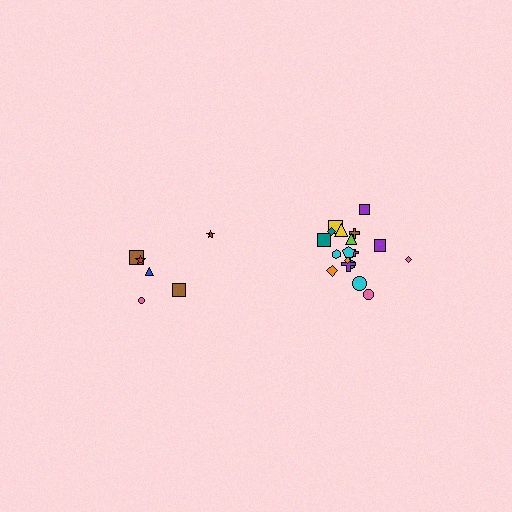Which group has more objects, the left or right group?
The right group.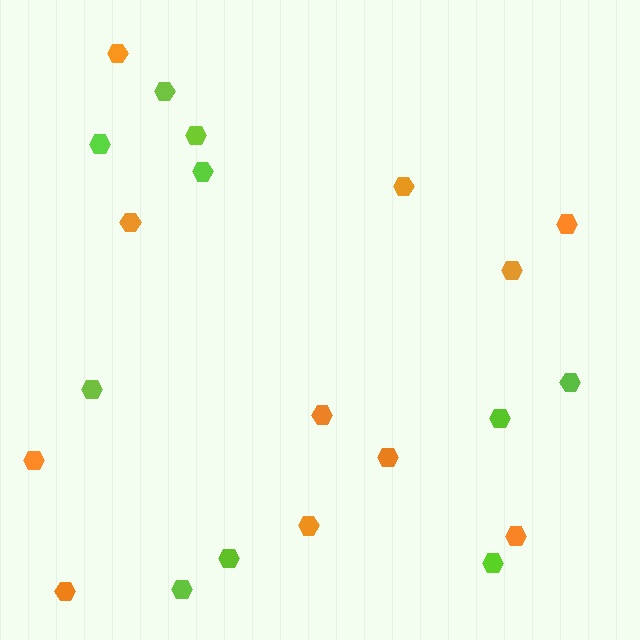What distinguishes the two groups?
There are 2 groups: one group of orange hexagons (11) and one group of lime hexagons (10).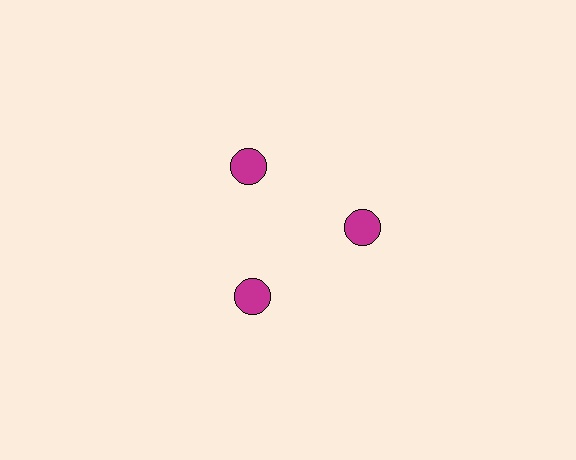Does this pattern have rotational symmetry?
Yes, this pattern has 3-fold rotational symmetry. It looks the same after rotating 120 degrees around the center.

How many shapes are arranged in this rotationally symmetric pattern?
There are 3 shapes, arranged in 3 groups of 1.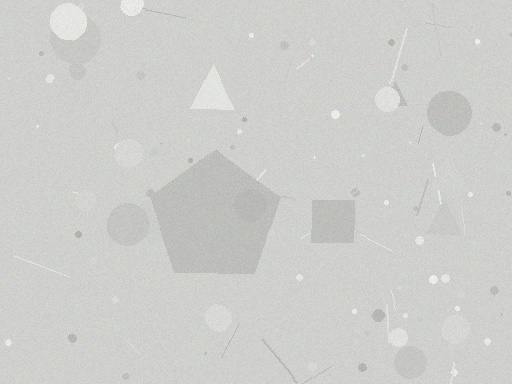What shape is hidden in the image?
A pentagon is hidden in the image.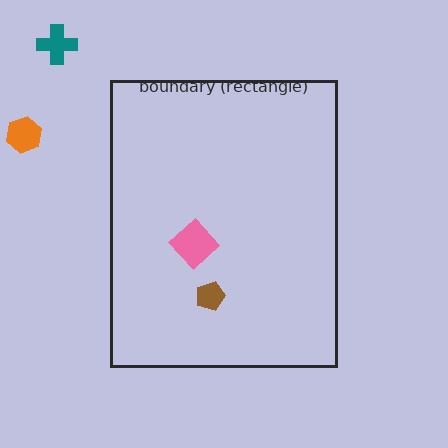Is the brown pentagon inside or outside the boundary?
Inside.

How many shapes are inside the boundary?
2 inside, 2 outside.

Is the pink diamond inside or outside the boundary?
Inside.